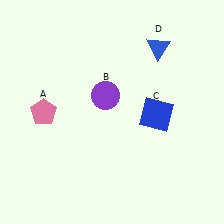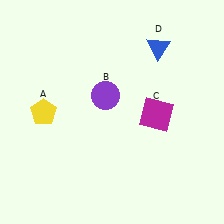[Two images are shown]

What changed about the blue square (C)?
In Image 1, C is blue. In Image 2, it changed to magenta.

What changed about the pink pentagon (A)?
In Image 1, A is pink. In Image 2, it changed to yellow.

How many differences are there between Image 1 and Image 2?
There are 2 differences between the two images.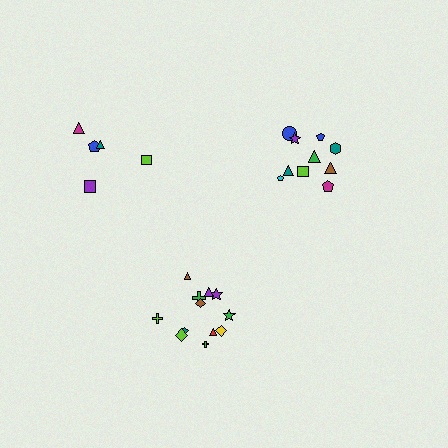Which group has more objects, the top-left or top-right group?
The top-right group.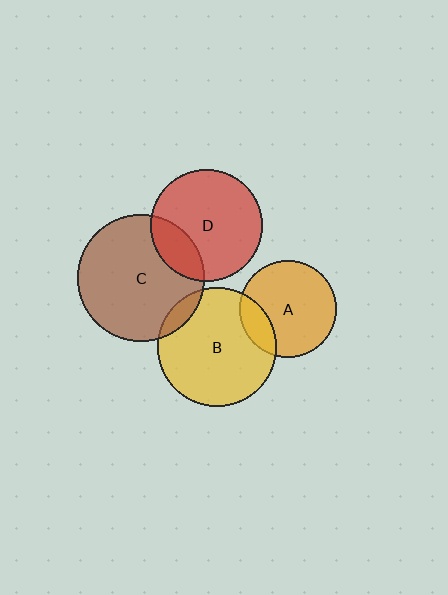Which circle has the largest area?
Circle C (brown).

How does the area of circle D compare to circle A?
Approximately 1.3 times.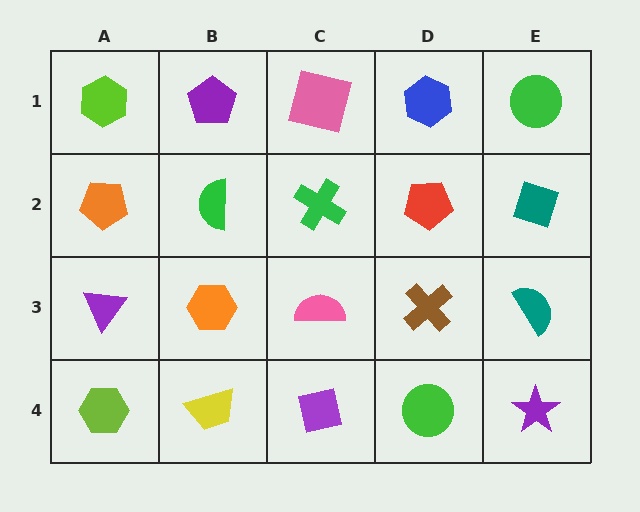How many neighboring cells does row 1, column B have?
3.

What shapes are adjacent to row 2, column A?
A lime hexagon (row 1, column A), a purple triangle (row 3, column A), a green semicircle (row 2, column B).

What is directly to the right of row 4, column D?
A purple star.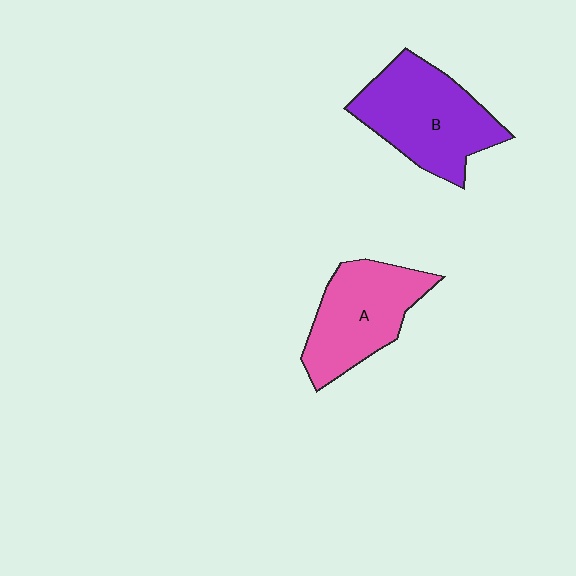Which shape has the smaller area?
Shape A (pink).